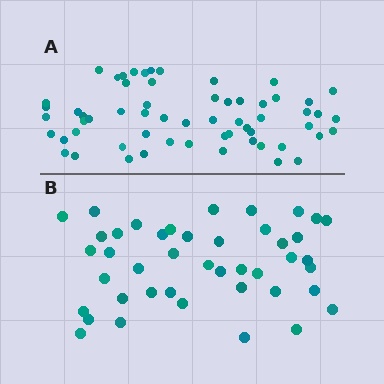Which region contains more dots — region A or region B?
Region A (the top region) has more dots.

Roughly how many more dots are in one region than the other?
Region A has approximately 15 more dots than region B.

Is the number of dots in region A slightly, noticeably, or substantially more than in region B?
Region A has noticeably more, but not dramatically so. The ratio is roughly 1.4 to 1.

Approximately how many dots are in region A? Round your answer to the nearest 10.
About 60 dots.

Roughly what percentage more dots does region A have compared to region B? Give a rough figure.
About 40% more.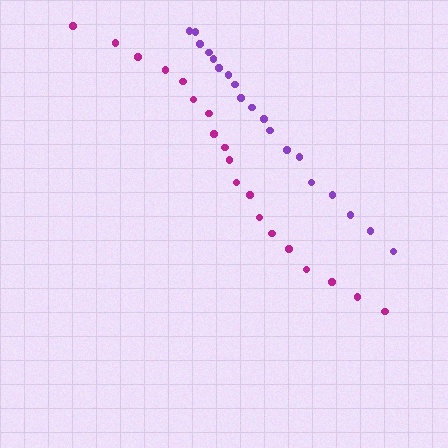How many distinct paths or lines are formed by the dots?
There are 2 distinct paths.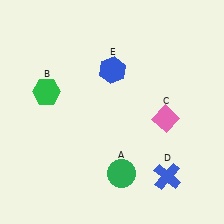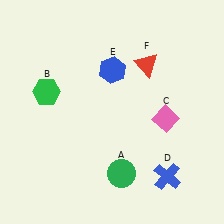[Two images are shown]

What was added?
A red triangle (F) was added in Image 2.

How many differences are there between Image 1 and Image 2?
There is 1 difference between the two images.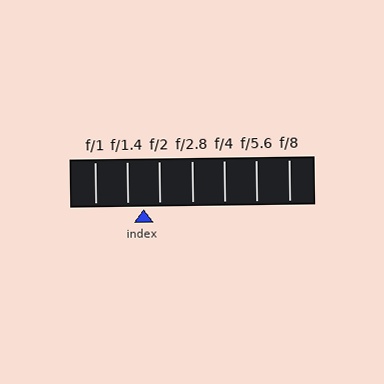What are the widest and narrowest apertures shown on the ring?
The widest aperture shown is f/1 and the narrowest is f/8.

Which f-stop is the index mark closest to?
The index mark is closest to f/2.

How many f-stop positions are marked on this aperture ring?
There are 7 f-stop positions marked.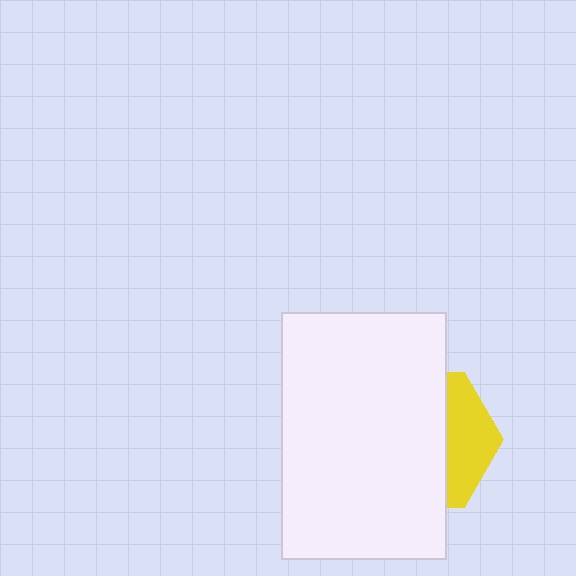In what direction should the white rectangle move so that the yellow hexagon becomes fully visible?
The white rectangle should move left. That is the shortest direction to clear the overlap and leave the yellow hexagon fully visible.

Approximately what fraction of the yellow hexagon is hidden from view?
Roughly 68% of the yellow hexagon is hidden behind the white rectangle.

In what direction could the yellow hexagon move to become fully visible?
The yellow hexagon could move right. That would shift it out from behind the white rectangle entirely.